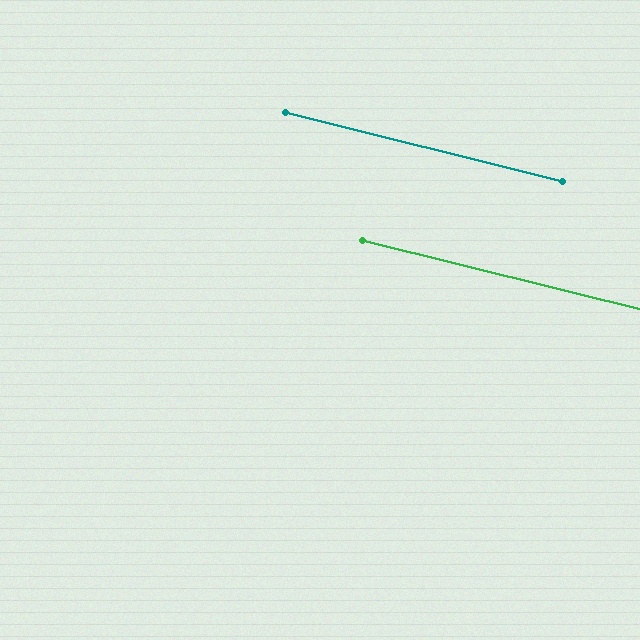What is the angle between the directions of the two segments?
Approximately 0 degrees.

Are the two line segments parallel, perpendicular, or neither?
Parallel — their directions differ by only 0.2°.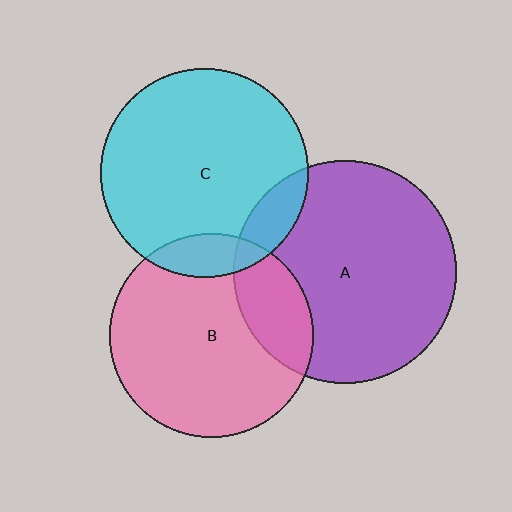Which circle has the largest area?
Circle A (purple).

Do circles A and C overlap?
Yes.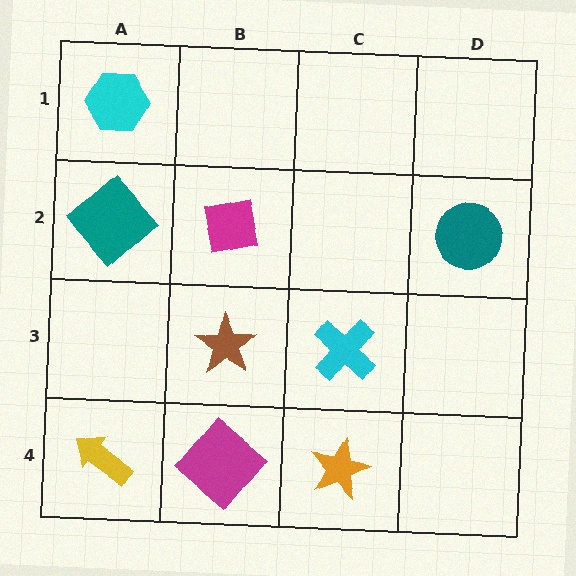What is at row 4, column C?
An orange star.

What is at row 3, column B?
A brown star.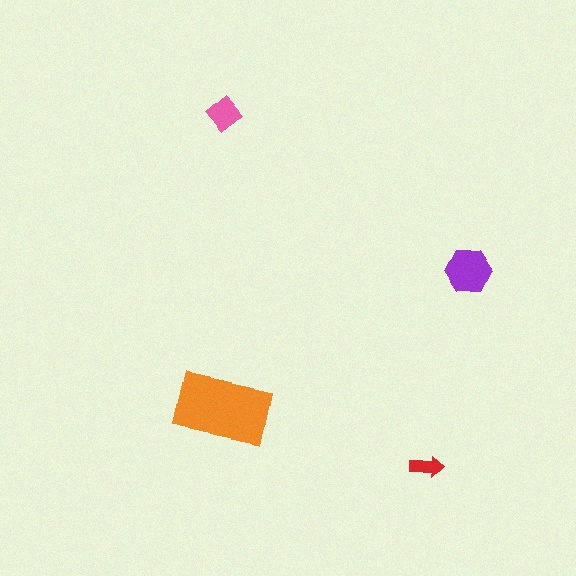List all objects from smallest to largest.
The red arrow, the pink diamond, the purple hexagon, the orange rectangle.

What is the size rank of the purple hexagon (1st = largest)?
2nd.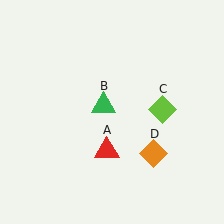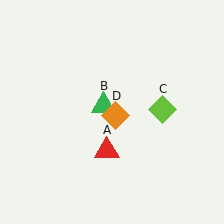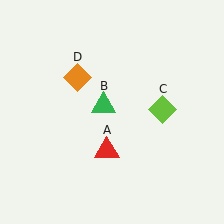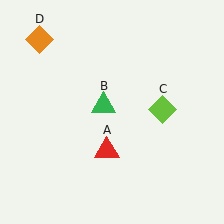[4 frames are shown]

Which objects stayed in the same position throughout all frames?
Red triangle (object A) and green triangle (object B) and lime diamond (object C) remained stationary.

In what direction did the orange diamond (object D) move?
The orange diamond (object D) moved up and to the left.